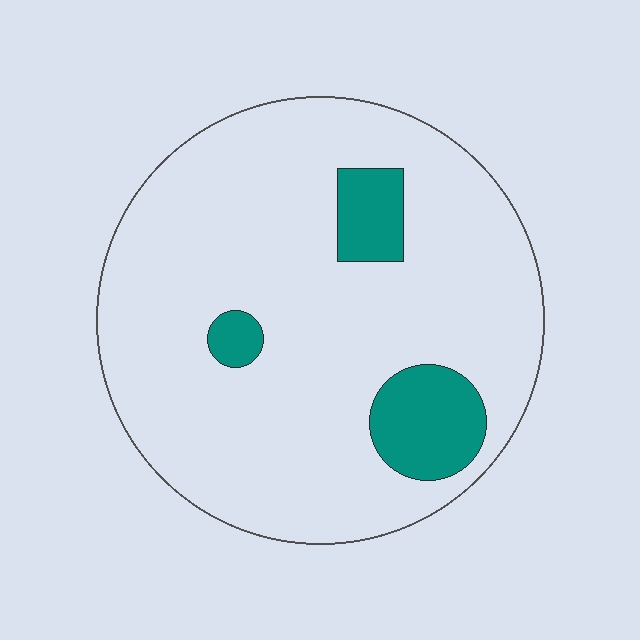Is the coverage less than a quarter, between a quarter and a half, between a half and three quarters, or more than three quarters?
Less than a quarter.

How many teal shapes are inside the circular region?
3.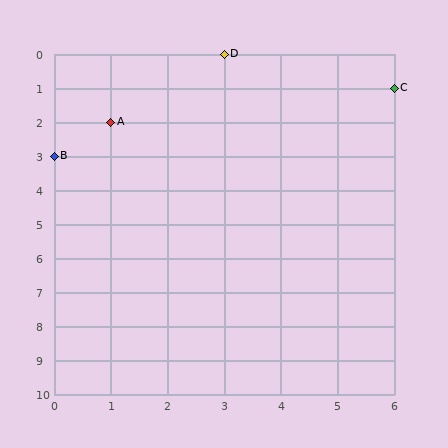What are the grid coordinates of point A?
Point A is at grid coordinates (1, 2).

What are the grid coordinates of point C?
Point C is at grid coordinates (6, 1).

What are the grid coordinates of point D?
Point D is at grid coordinates (3, 0).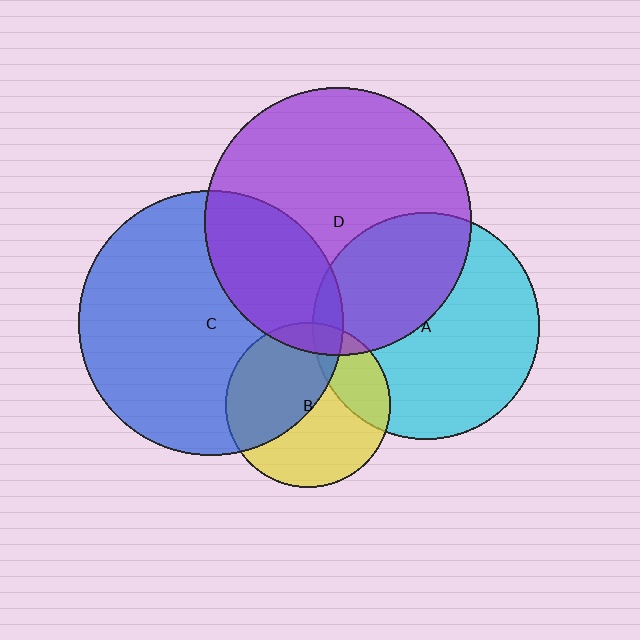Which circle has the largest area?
Circle D (purple).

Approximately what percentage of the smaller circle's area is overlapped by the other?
Approximately 25%.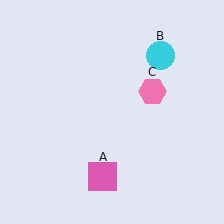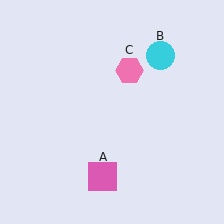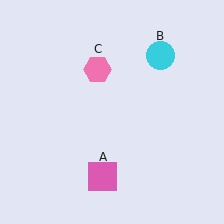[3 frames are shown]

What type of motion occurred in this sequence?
The pink hexagon (object C) rotated counterclockwise around the center of the scene.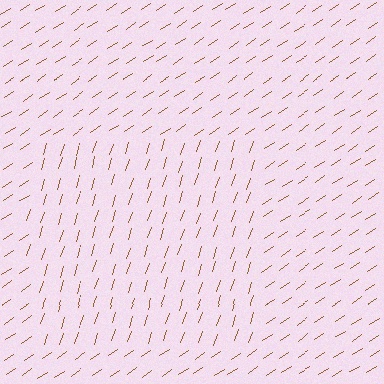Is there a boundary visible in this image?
Yes, there is a texture boundary formed by a change in line orientation.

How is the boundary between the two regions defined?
The boundary is defined purely by a change in line orientation (approximately 38 degrees difference). All lines are the same color and thickness.